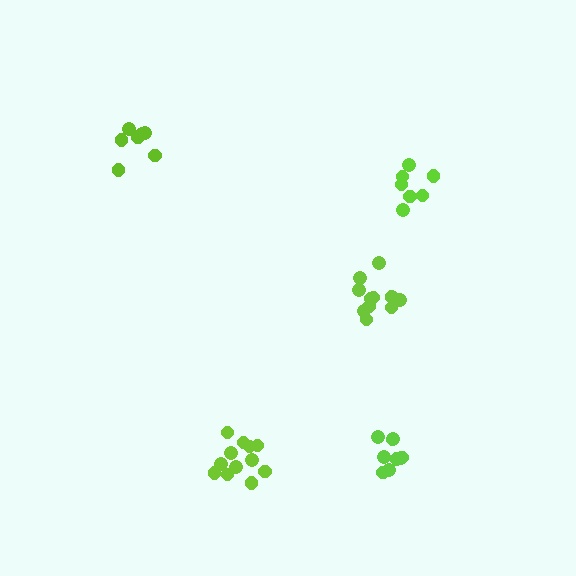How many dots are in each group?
Group 1: 12 dots, Group 2: 7 dots, Group 3: 12 dots, Group 4: 9 dots, Group 5: 7 dots (47 total).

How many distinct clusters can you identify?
There are 5 distinct clusters.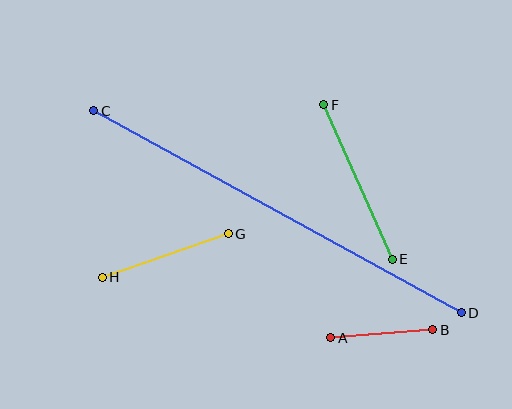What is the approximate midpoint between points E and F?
The midpoint is at approximately (358, 182) pixels.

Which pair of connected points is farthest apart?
Points C and D are farthest apart.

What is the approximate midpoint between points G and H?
The midpoint is at approximately (165, 255) pixels.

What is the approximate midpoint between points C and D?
The midpoint is at approximately (278, 212) pixels.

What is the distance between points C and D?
The distance is approximately 420 pixels.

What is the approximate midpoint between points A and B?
The midpoint is at approximately (382, 334) pixels.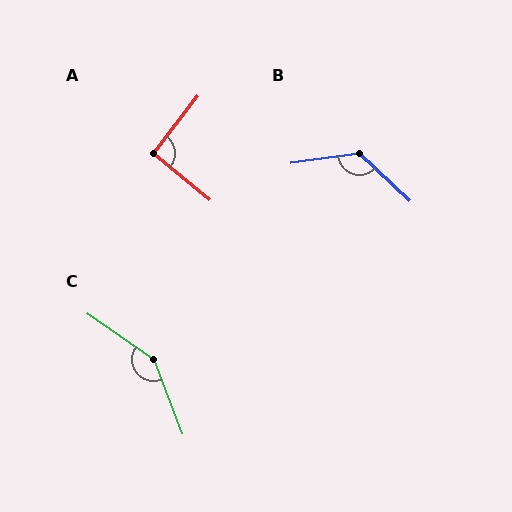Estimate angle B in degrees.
Approximately 129 degrees.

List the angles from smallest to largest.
A (92°), B (129°), C (146°).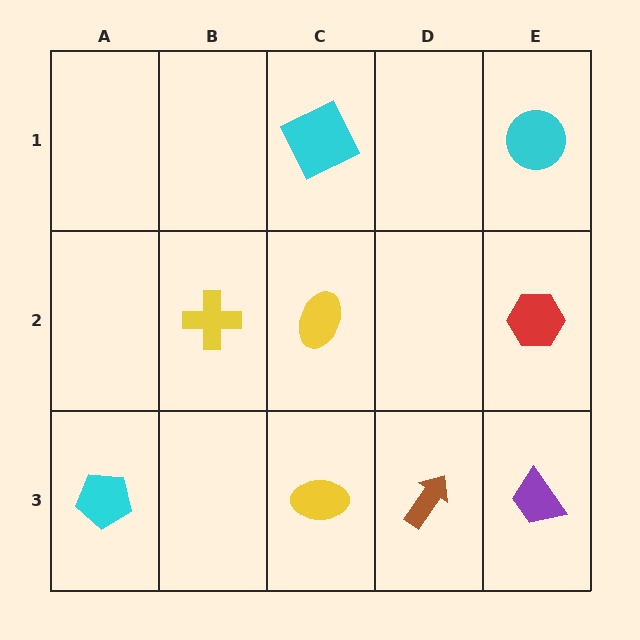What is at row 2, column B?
A yellow cross.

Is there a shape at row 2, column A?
No, that cell is empty.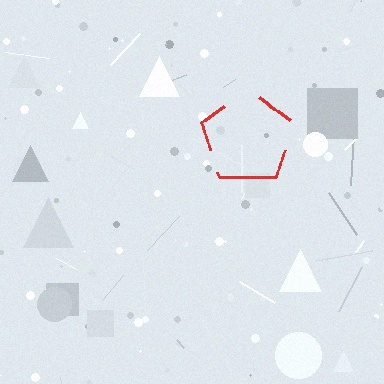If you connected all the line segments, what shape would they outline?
They would outline a pentagon.